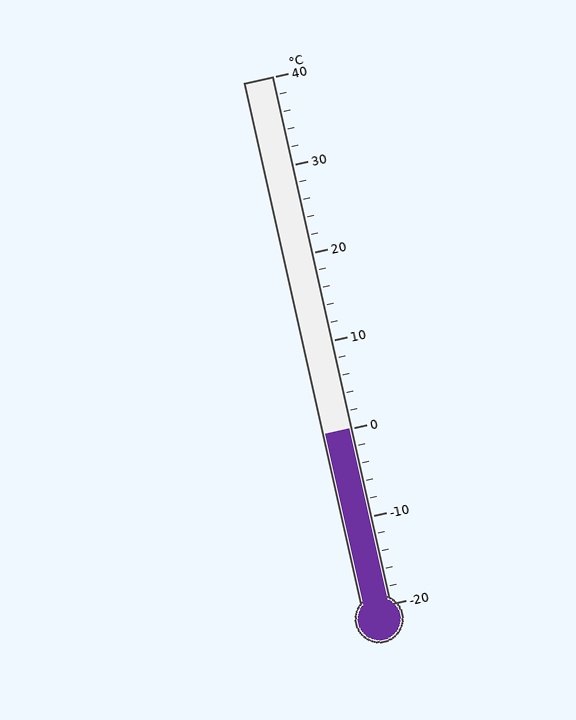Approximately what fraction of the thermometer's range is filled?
The thermometer is filled to approximately 35% of its range.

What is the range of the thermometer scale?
The thermometer scale ranges from -20°C to 40°C.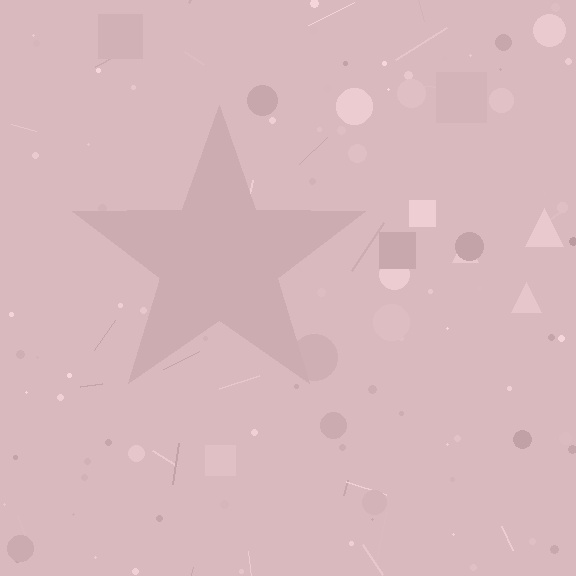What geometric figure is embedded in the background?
A star is embedded in the background.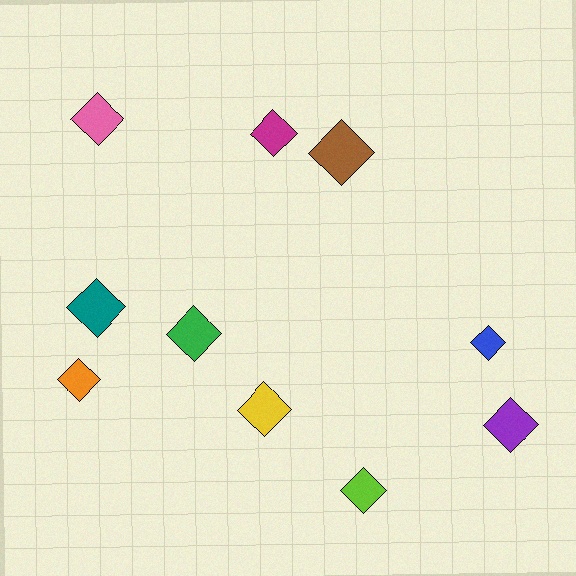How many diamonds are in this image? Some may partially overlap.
There are 10 diamonds.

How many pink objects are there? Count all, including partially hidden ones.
There is 1 pink object.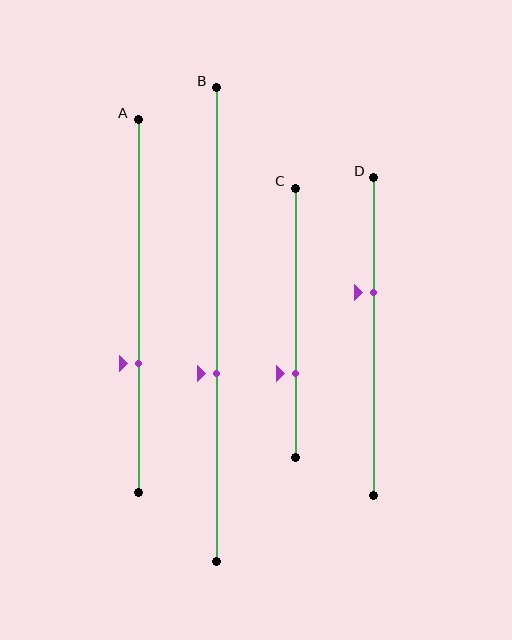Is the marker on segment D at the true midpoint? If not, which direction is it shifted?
No, the marker on segment D is shifted upward by about 14% of the segment length.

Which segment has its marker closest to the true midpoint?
Segment B has its marker closest to the true midpoint.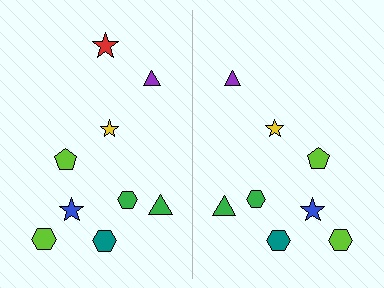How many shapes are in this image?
There are 17 shapes in this image.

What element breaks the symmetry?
A red star is missing from the right side.